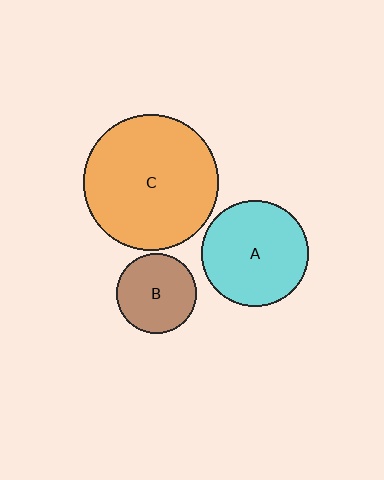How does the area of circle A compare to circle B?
Approximately 1.8 times.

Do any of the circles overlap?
No, none of the circles overlap.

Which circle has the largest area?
Circle C (orange).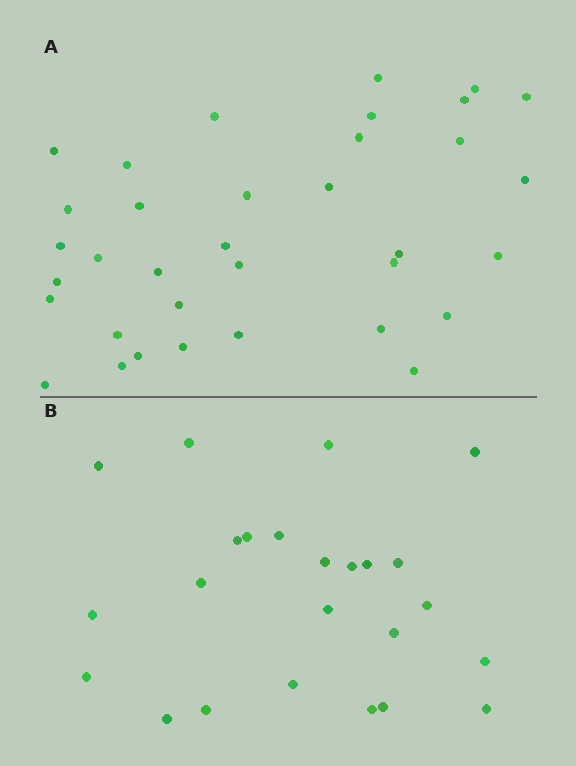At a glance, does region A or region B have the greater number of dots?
Region A (the top region) has more dots.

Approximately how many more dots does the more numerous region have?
Region A has roughly 12 or so more dots than region B.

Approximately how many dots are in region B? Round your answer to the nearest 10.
About 20 dots. (The exact count is 24, which rounds to 20.)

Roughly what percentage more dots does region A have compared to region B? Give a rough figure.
About 45% more.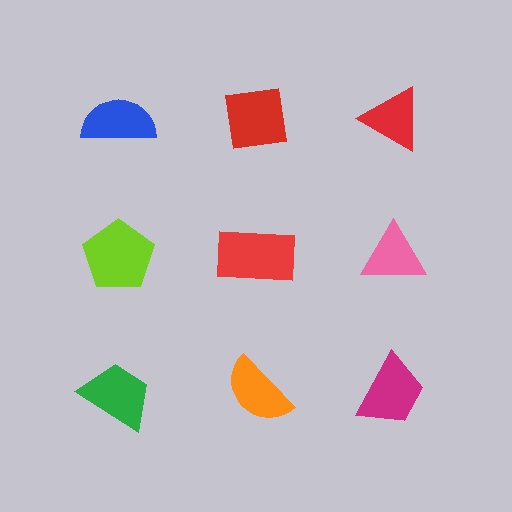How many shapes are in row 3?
3 shapes.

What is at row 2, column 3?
A pink triangle.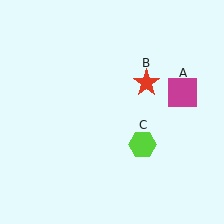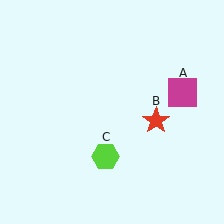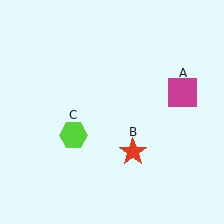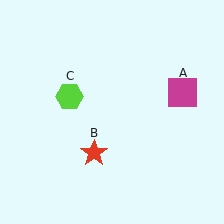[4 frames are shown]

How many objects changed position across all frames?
2 objects changed position: red star (object B), lime hexagon (object C).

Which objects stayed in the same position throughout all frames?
Magenta square (object A) remained stationary.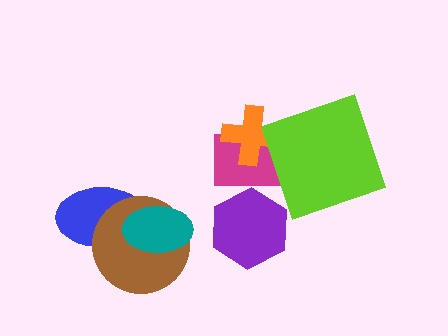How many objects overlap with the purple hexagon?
1 object overlaps with the purple hexagon.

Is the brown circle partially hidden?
Yes, it is partially covered by another shape.